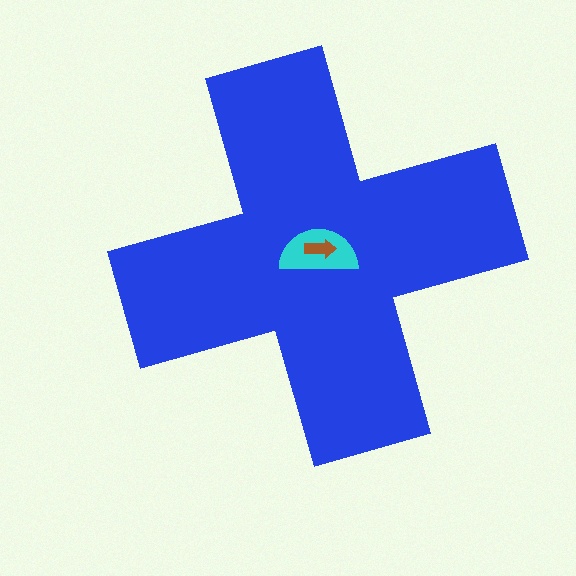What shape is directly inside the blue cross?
The cyan semicircle.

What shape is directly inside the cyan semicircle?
The brown arrow.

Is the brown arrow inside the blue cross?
Yes.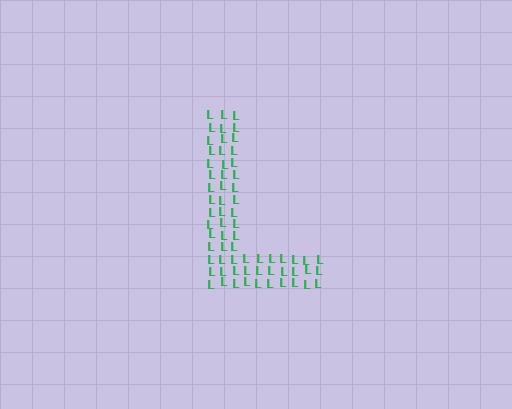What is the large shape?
The large shape is the letter L.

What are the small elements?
The small elements are letter L's.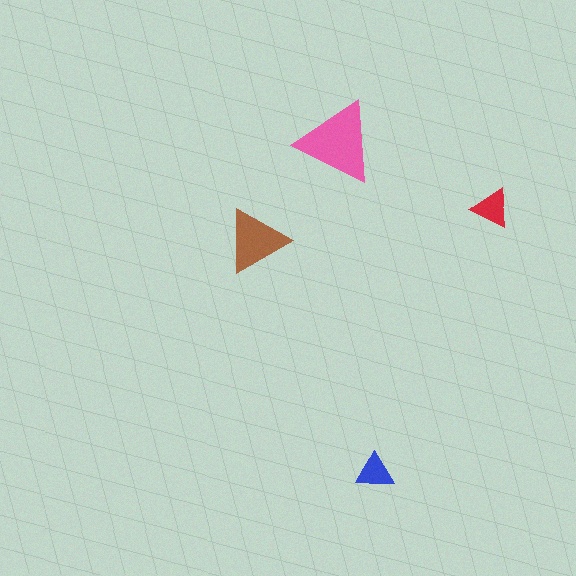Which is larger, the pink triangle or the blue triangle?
The pink one.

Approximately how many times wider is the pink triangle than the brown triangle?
About 1.5 times wider.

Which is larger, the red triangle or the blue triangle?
The red one.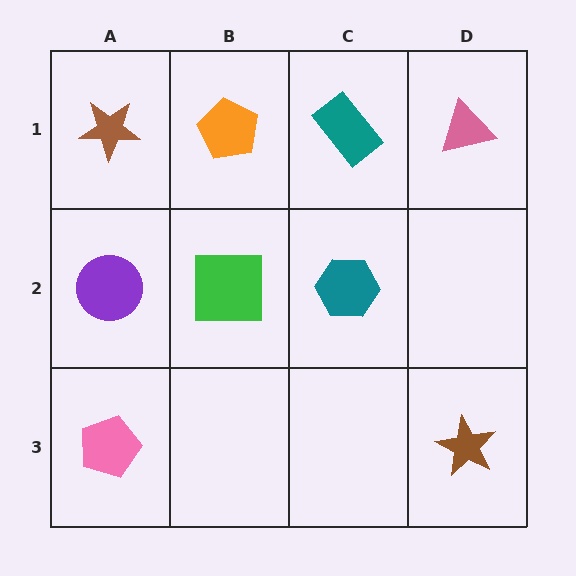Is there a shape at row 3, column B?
No, that cell is empty.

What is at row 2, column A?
A purple circle.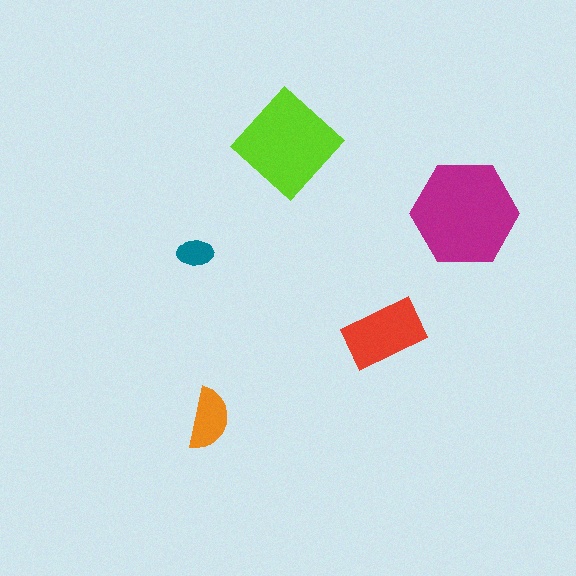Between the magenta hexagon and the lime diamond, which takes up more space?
The magenta hexagon.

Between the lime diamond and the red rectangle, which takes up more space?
The lime diamond.